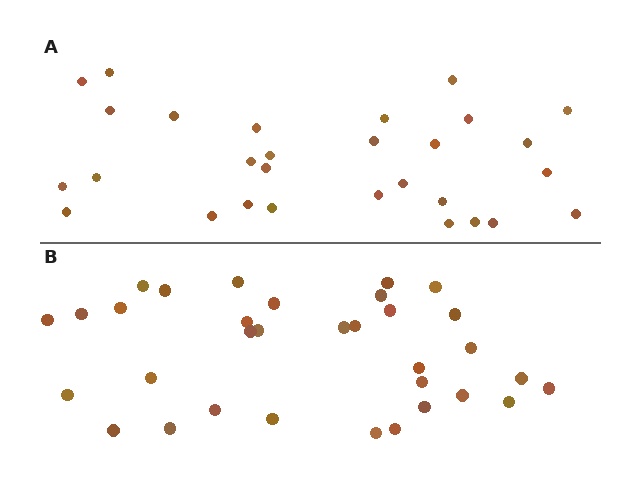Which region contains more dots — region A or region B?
Region B (the bottom region) has more dots.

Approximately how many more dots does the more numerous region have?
Region B has about 4 more dots than region A.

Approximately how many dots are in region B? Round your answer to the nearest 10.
About 30 dots. (The exact count is 33, which rounds to 30.)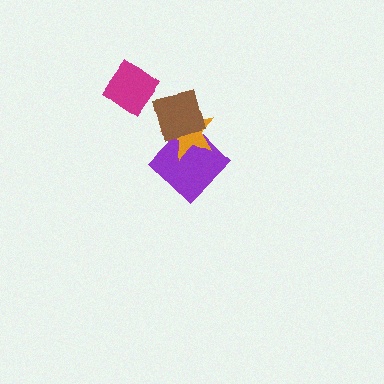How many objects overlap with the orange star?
2 objects overlap with the orange star.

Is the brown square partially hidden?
No, no other shape covers it.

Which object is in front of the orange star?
The brown square is in front of the orange star.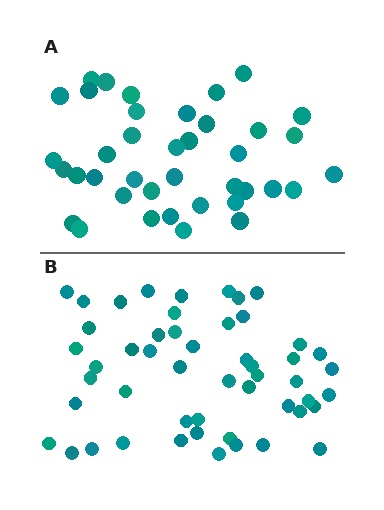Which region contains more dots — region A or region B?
Region B (the bottom region) has more dots.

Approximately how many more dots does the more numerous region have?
Region B has roughly 12 or so more dots than region A.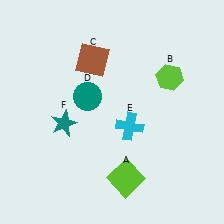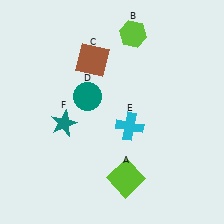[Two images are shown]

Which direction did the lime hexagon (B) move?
The lime hexagon (B) moved up.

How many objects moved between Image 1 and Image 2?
1 object moved between the two images.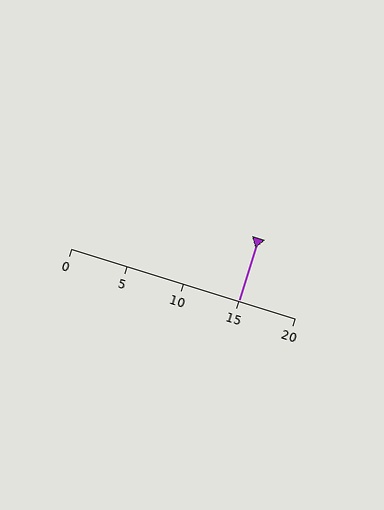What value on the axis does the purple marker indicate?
The marker indicates approximately 15.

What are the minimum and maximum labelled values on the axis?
The axis runs from 0 to 20.